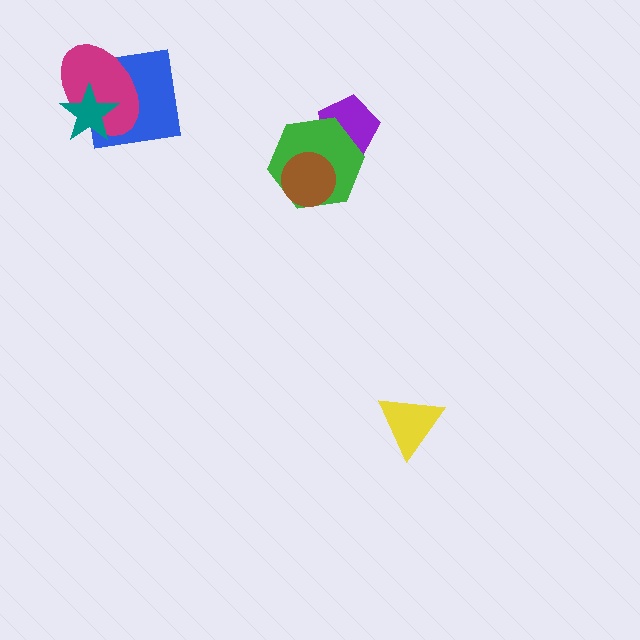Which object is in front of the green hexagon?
The brown circle is in front of the green hexagon.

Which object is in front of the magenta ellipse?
The teal star is in front of the magenta ellipse.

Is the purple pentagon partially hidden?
Yes, it is partially covered by another shape.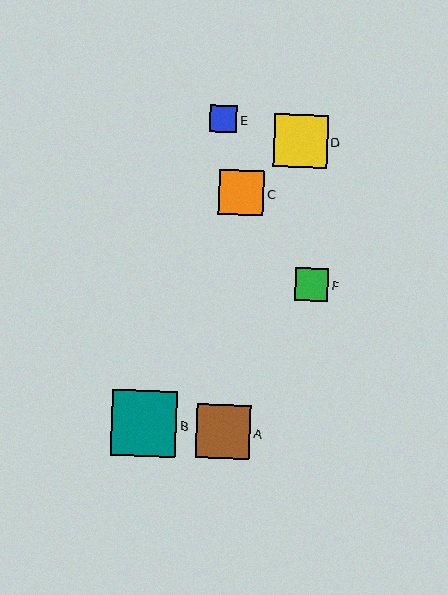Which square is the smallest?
Square E is the smallest with a size of approximately 27 pixels.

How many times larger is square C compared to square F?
Square C is approximately 1.3 times the size of square F.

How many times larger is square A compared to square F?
Square A is approximately 1.6 times the size of square F.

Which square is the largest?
Square B is the largest with a size of approximately 66 pixels.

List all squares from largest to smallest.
From largest to smallest: B, A, D, C, F, E.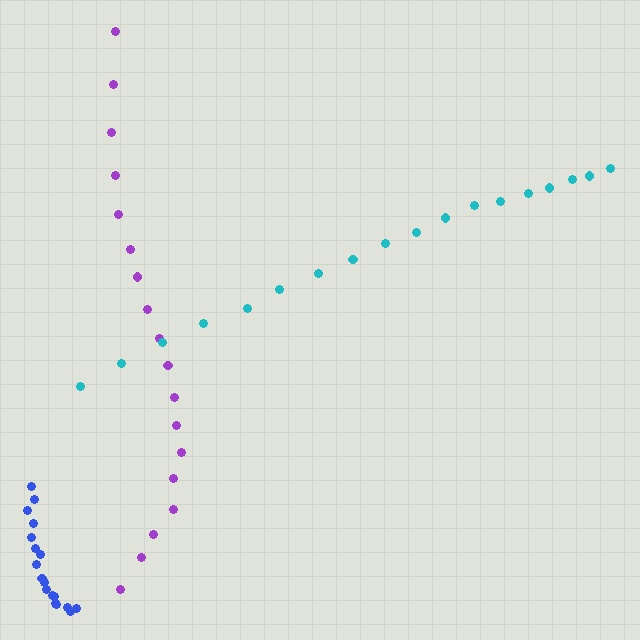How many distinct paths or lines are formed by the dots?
There are 3 distinct paths.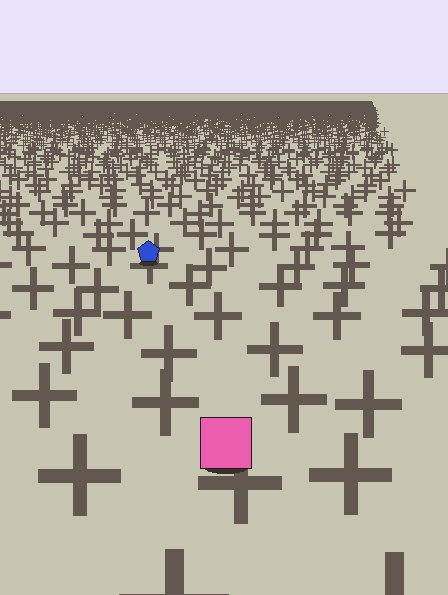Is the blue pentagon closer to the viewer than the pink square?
No. The pink square is closer — you can tell from the texture gradient: the ground texture is coarser near it.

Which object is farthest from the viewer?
The blue pentagon is farthest from the viewer. It appears smaller and the ground texture around it is denser.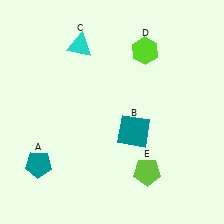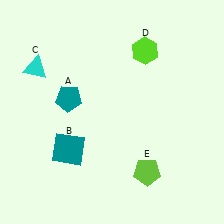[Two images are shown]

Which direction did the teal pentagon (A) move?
The teal pentagon (A) moved up.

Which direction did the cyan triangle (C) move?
The cyan triangle (C) moved left.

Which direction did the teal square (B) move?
The teal square (B) moved left.